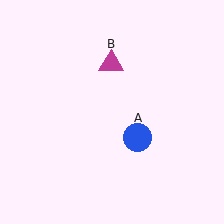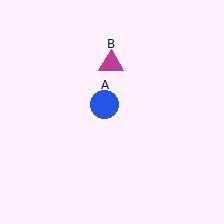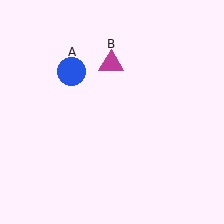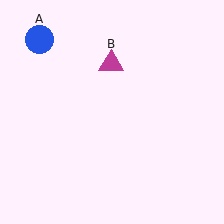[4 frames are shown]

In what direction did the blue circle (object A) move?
The blue circle (object A) moved up and to the left.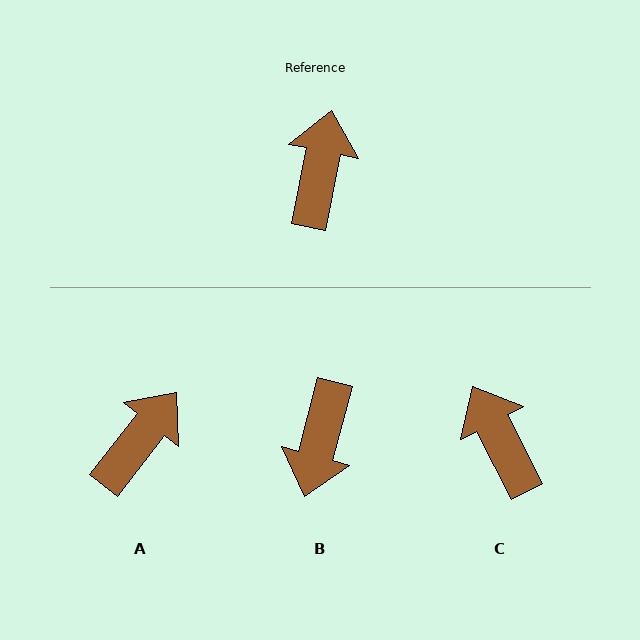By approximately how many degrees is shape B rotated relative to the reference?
Approximately 176 degrees counter-clockwise.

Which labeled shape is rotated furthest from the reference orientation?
B, about 176 degrees away.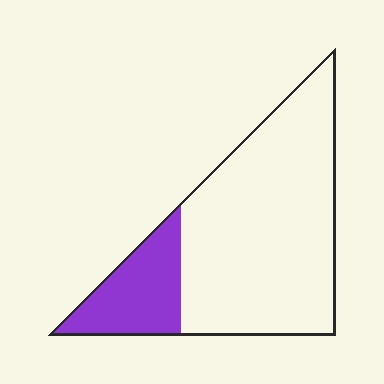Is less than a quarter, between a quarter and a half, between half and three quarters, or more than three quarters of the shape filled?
Less than a quarter.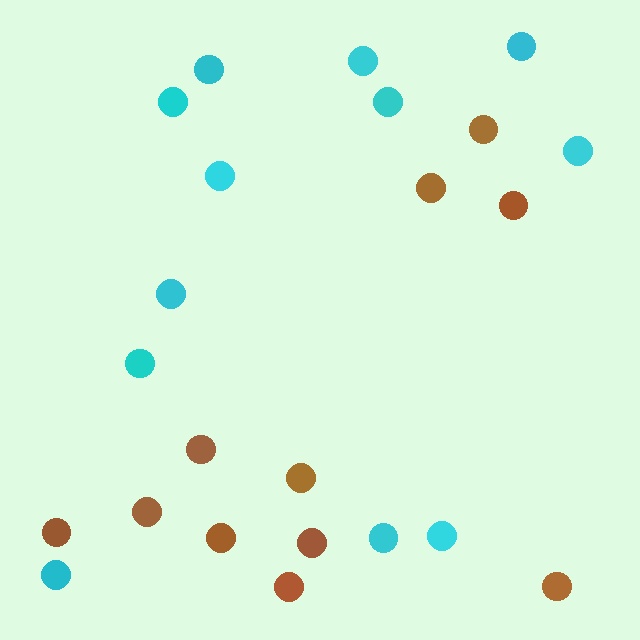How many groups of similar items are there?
There are 2 groups: one group of brown circles (11) and one group of cyan circles (12).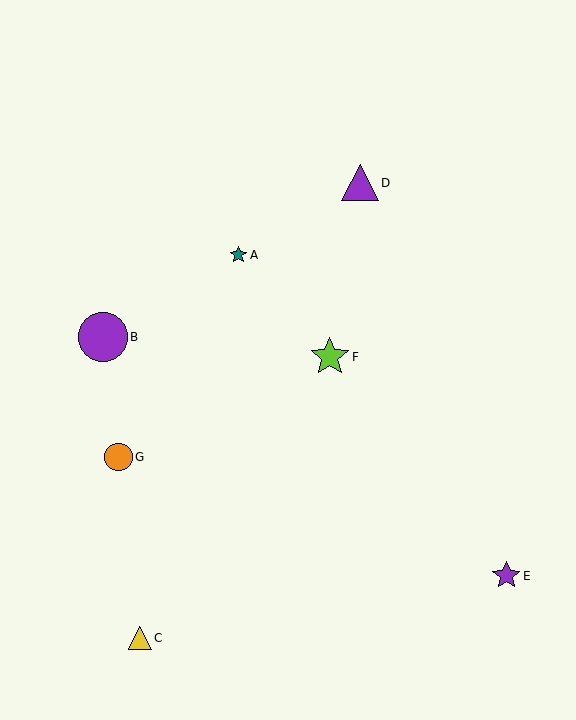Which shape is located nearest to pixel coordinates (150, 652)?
The yellow triangle (labeled C) at (140, 638) is nearest to that location.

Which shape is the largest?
The purple circle (labeled B) is the largest.